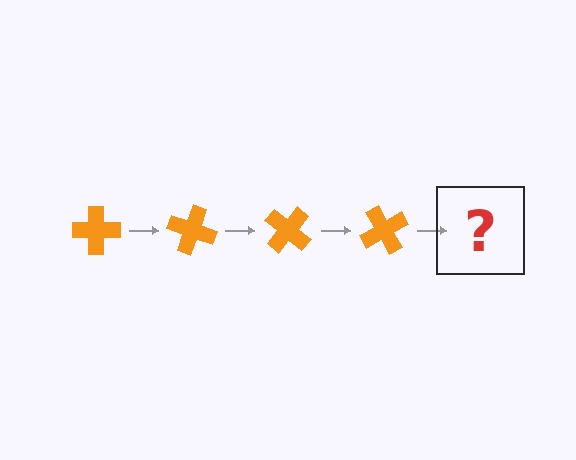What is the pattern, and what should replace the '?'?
The pattern is that the cross rotates 20 degrees each step. The '?' should be an orange cross rotated 80 degrees.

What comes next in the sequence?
The next element should be an orange cross rotated 80 degrees.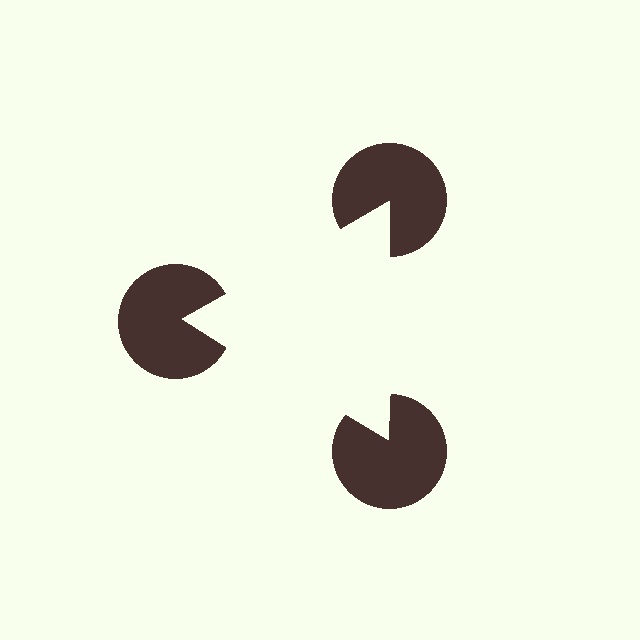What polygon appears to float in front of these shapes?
An illusory triangle — its edges are inferred from the aligned wedge cuts in the pac-man discs, not physically drawn.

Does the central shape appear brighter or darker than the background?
It typically appears slightly brighter than the background, even though no actual brightness change is drawn.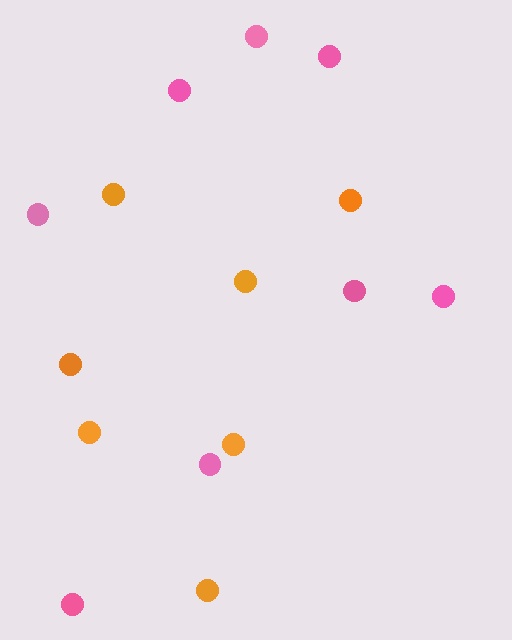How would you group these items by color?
There are 2 groups: one group of orange circles (7) and one group of pink circles (8).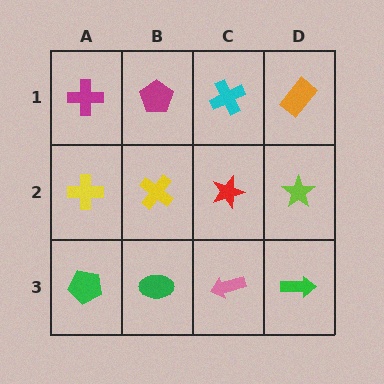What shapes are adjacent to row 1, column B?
A yellow cross (row 2, column B), a magenta cross (row 1, column A), a cyan cross (row 1, column C).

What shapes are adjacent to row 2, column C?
A cyan cross (row 1, column C), a pink arrow (row 3, column C), a yellow cross (row 2, column B), a lime star (row 2, column D).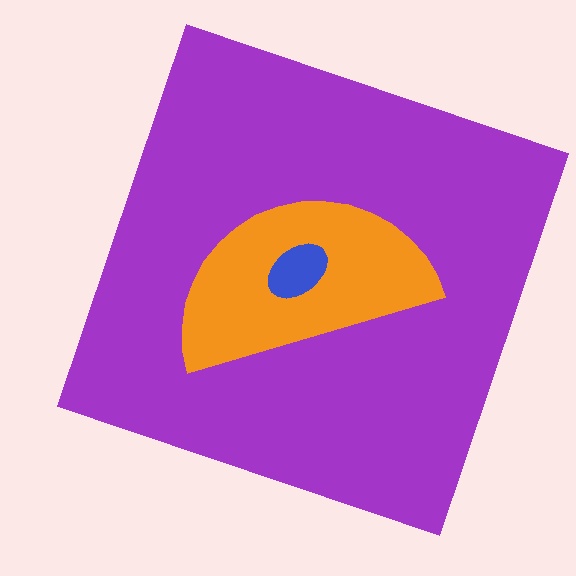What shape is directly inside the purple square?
The orange semicircle.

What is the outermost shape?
The purple square.